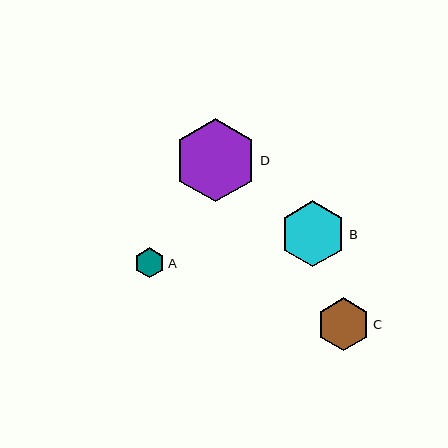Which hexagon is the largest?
Hexagon D is the largest with a size of approximately 83 pixels.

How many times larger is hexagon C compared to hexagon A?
Hexagon C is approximately 1.7 times the size of hexagon A.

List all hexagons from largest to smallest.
From largest to smallest: D, B, C, A.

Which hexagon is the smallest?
Hexagon A is the smallest with a size of approximately 30 pixels.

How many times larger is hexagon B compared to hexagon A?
Hexagon B is approximately 2.2 times the size of hexagon A.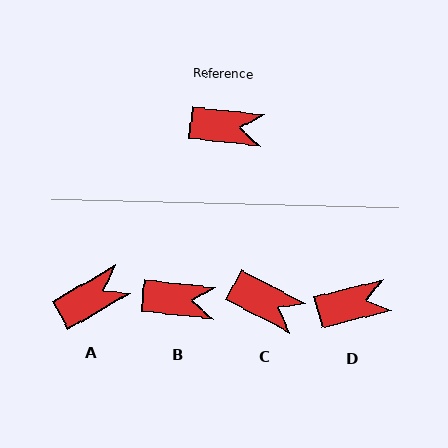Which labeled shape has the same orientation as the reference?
B.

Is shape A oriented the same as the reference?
No, it is off by about 36 degrees.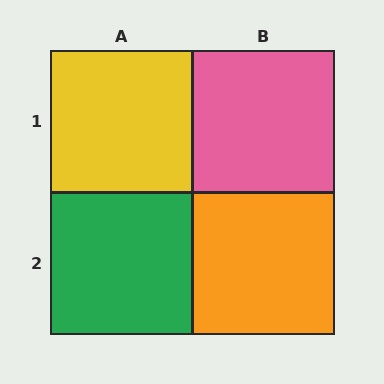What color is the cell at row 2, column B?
Orange.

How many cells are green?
1 cell is green.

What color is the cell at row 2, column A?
Green.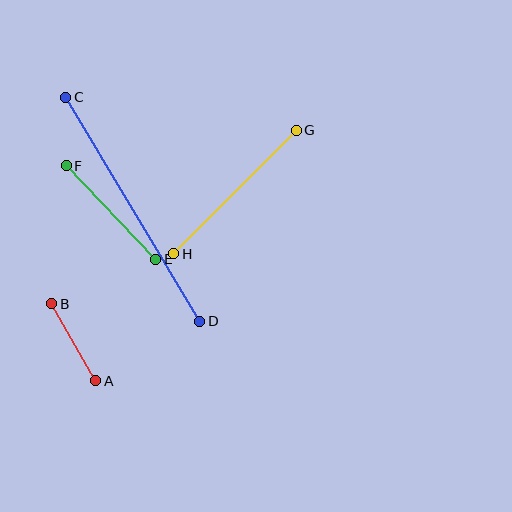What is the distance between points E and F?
The distance is approximately 129 pixels.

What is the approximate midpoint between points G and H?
The midpoint is at approximately (235, 192) pixels.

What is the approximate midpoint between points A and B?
The midpoint is at approximately (74, 342) pixels.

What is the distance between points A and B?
The distance is approximately 89 pixels.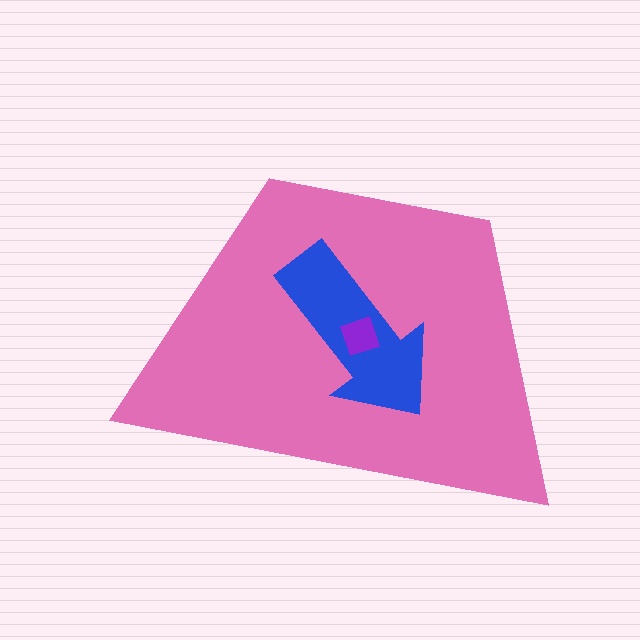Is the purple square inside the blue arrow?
Yes.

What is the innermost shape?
The purple square.